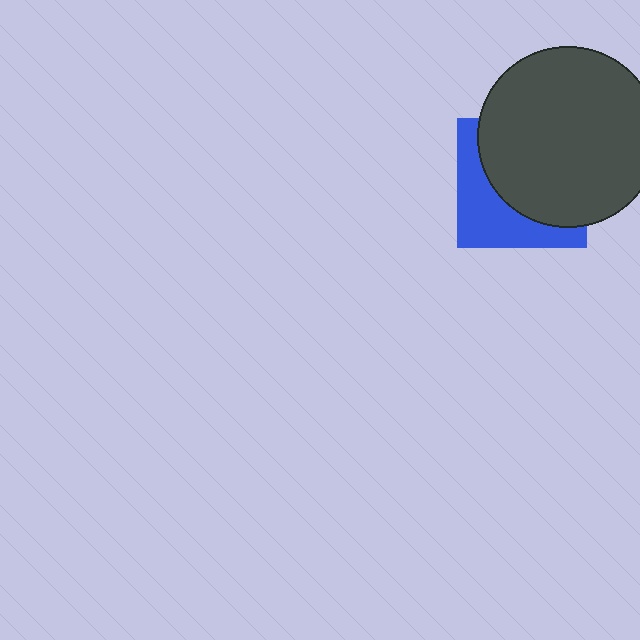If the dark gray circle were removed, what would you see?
You would see the complete blue square.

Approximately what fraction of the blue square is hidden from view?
Roughly 61% of the blue square is hidden behind the dark gray circle.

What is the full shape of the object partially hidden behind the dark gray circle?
The partially hidden object is a blue square.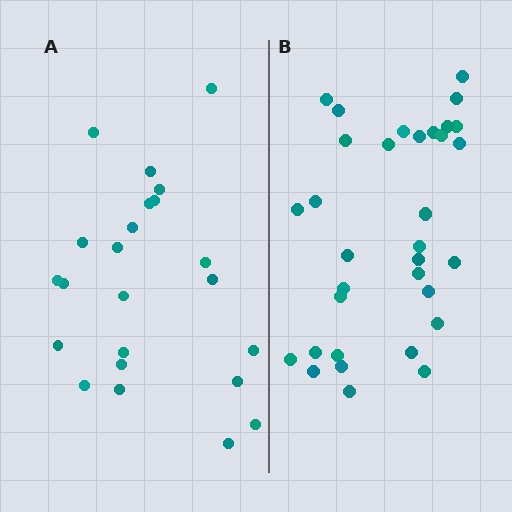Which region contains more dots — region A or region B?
Region B (the right region) has more dots.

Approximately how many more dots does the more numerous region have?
Region B has roughly 10 or so more dots than region A.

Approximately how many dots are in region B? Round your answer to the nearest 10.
About 30 dots. (The exact count is 33, which rounds to 30.)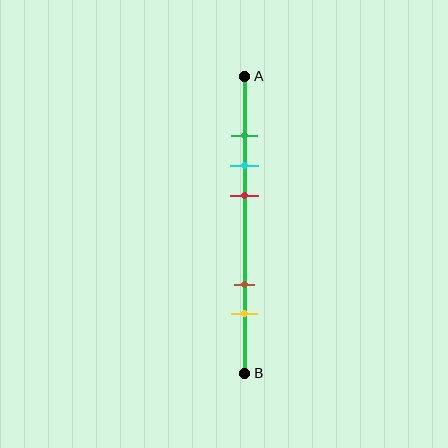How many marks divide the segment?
There are 5 marks dividing the segment.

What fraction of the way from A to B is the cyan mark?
The cyan mark is approximately 30% (0.3) of the way from A to B.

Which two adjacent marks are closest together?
The green and cyan marks are the closest adjacent pair.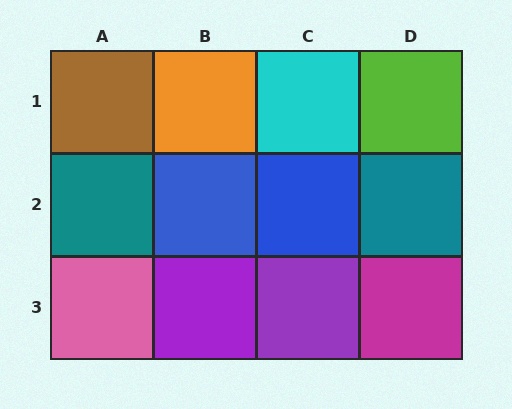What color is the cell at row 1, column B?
Orange.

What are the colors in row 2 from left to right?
Teal, blue, blue, teal.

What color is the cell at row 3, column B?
Purple.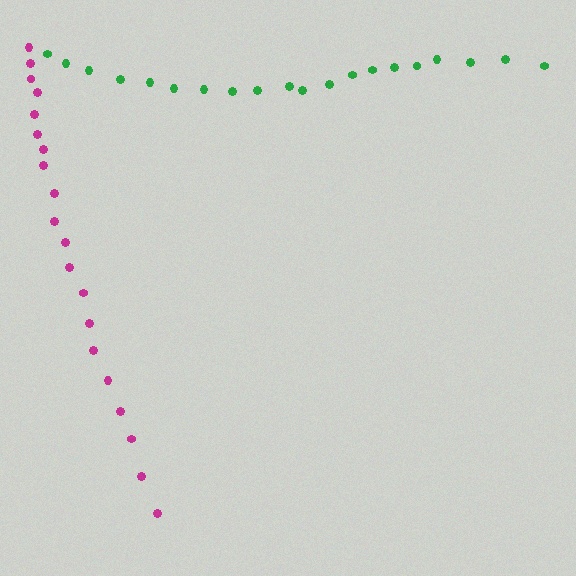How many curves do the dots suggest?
There are 2 distinct paths.